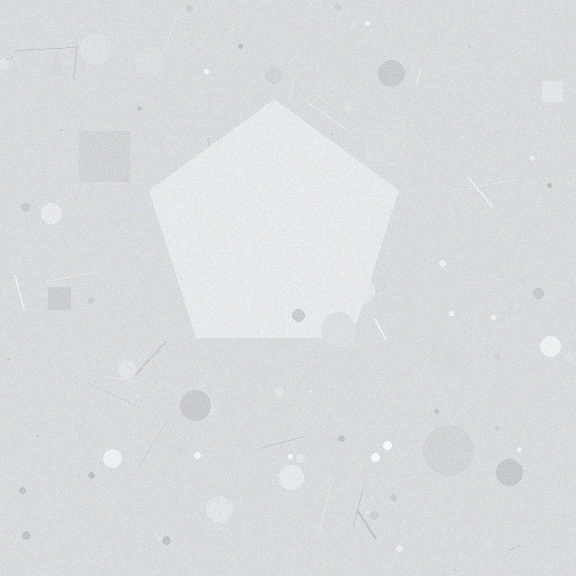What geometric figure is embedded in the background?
A pentagon is embedded in the background.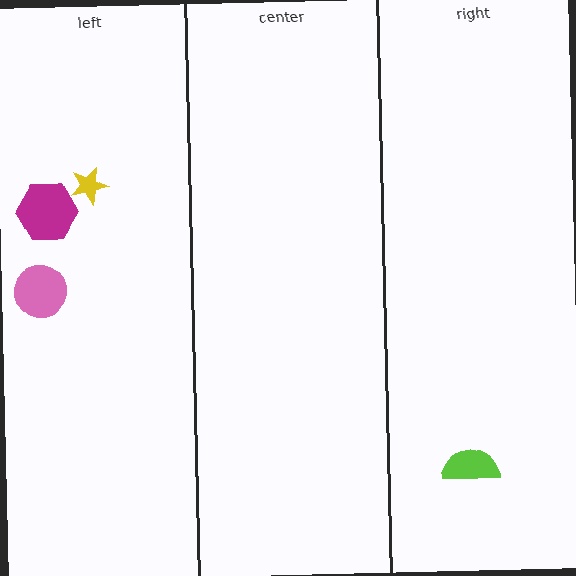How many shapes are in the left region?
3.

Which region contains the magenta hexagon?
The left region.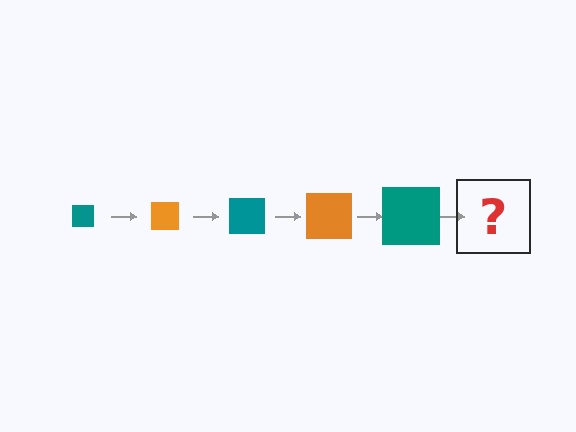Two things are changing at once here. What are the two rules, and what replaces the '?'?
The two rules are that the square grows larger each step and the color cycles through teal and orange. The '?' should be an orange square, larger than the previous one.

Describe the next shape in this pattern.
It should be an orange square, larger than the previous one.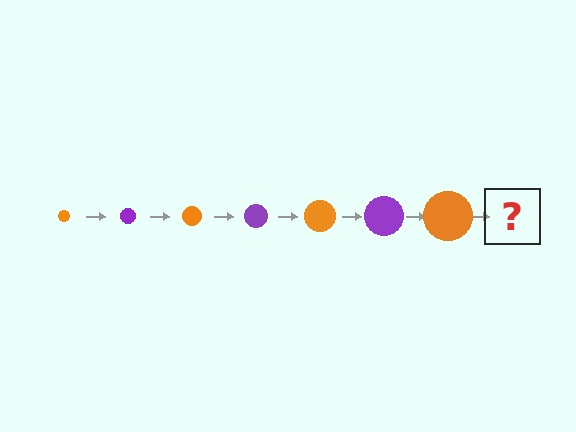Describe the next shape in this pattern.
It should be a purple circle, larger than the previous one.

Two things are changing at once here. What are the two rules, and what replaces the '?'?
The two rules are that the circle grows larger each step and the color cycles through orange and purple. The '?' should be a purple circle, larger than the previous one.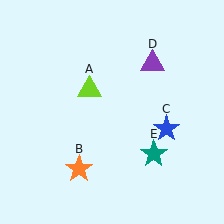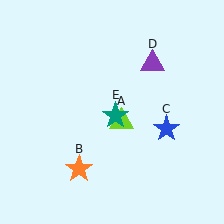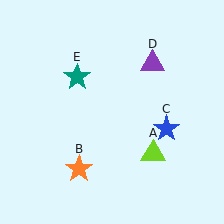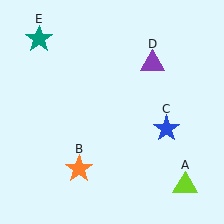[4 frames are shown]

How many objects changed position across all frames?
2 objects changed position: lime triangle (object A), teal star (object E).